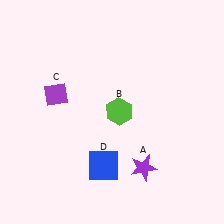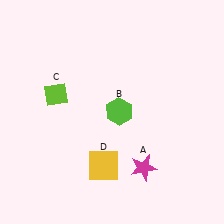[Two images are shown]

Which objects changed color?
A changed from purple to magenta. C changed from purple to lime. D changed from blue to yellow.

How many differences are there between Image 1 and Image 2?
There are 3 differences between the two images.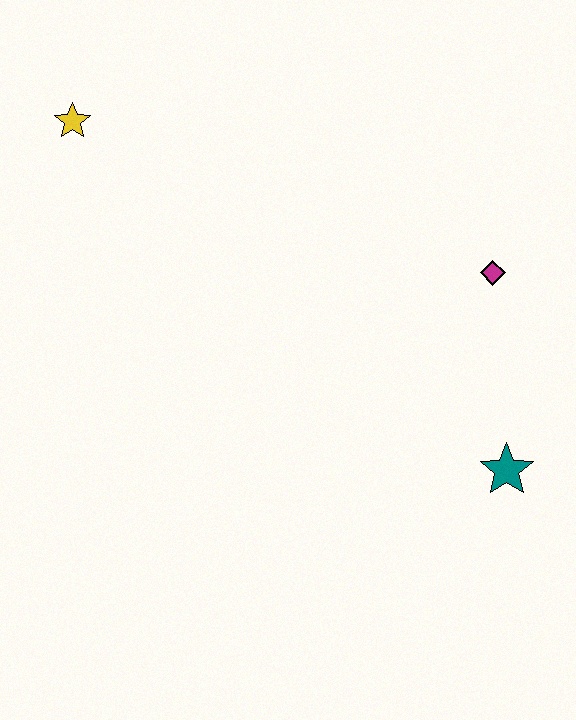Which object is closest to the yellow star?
The magenta diamond is closest to the yellow star.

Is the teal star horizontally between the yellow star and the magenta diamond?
No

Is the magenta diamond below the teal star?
No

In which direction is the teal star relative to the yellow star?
The teal star is to the right of the yellow star.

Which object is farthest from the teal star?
The yellow star is farthest from the teal star.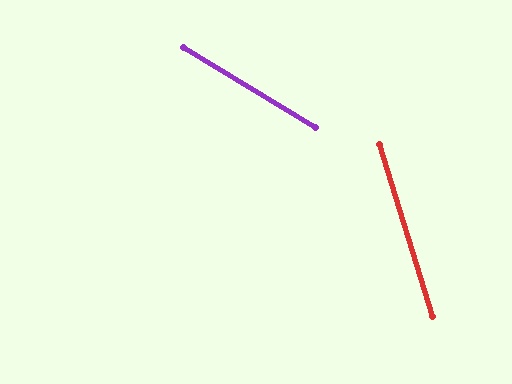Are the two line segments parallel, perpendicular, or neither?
Neither parallel nor perpendicular — they differ by about 42°.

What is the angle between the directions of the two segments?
Approximately 42 degrees.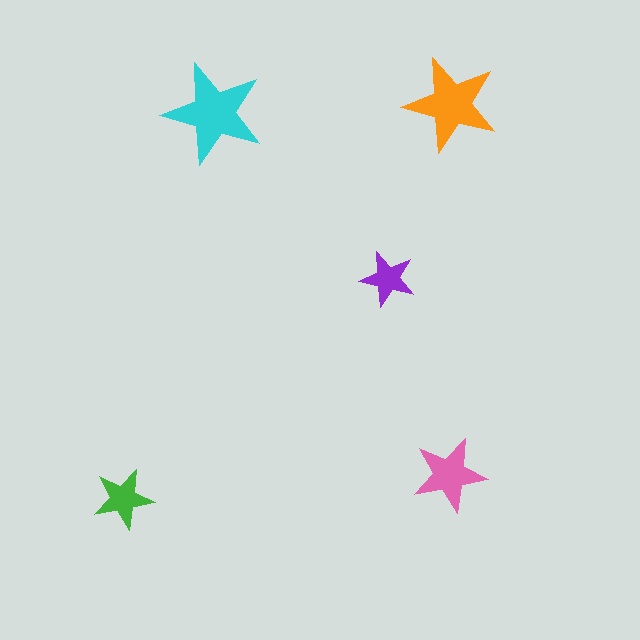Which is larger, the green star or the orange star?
The orange one.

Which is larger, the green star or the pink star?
The pink one.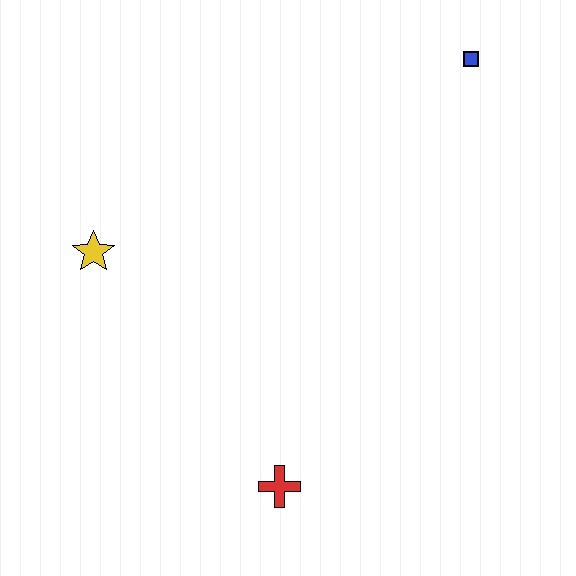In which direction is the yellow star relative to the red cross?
The yellow star is above the red cross.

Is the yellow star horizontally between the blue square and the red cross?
No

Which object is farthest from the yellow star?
The blue square is farthest from the yellow star.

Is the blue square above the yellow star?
Yes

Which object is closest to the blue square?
The yellow star is closest to the blue square.